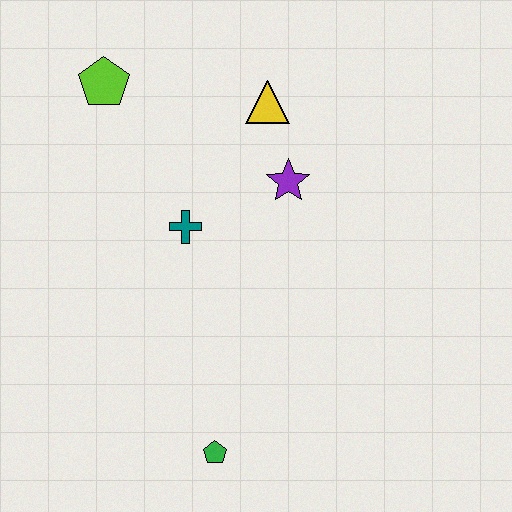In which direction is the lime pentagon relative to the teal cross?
The lime pentagon is above the teal cross.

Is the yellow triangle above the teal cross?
Yes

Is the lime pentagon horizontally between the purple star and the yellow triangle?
No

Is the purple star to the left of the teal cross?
No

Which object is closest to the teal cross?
The purple star is closest to the teal cross.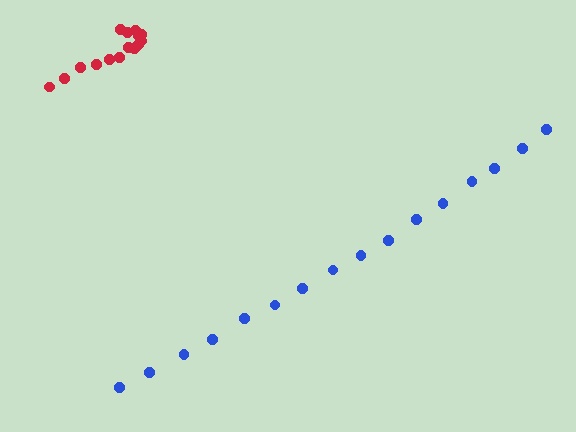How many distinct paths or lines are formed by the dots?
There are 2 distinct paths.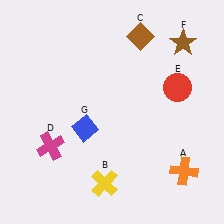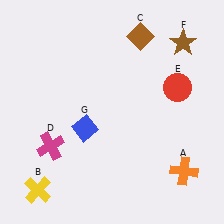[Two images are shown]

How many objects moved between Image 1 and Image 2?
1 object moved between the two images.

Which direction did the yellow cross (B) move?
The yellow cross (B) moved left.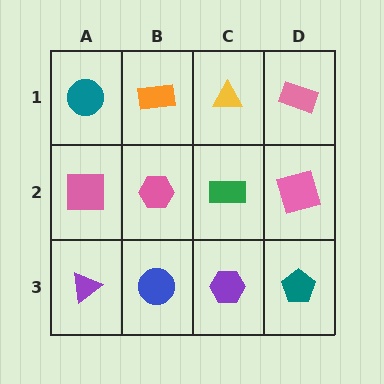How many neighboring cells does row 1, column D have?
2.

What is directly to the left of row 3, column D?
A purple hexagon.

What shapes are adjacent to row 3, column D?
A pink square (row 2, column D), a purple hexagon (row 3, column C).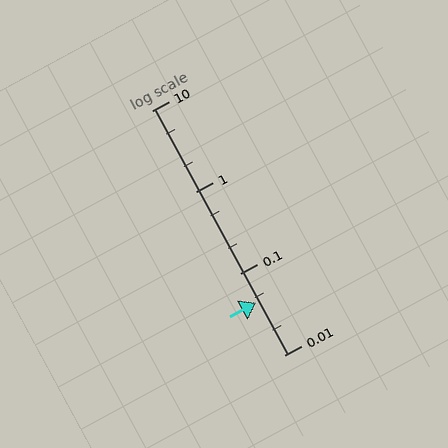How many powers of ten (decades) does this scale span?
The scale spans 3 decades, from 0.01 to 10.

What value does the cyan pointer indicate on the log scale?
The pointer indicates approximately 0.044.